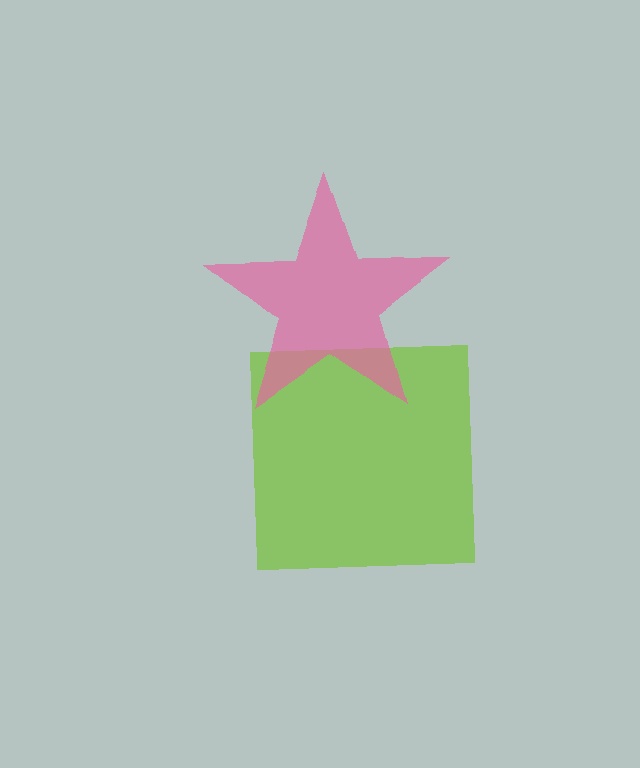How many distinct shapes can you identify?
There are 2 distinct shapes: a lime square, a pink star.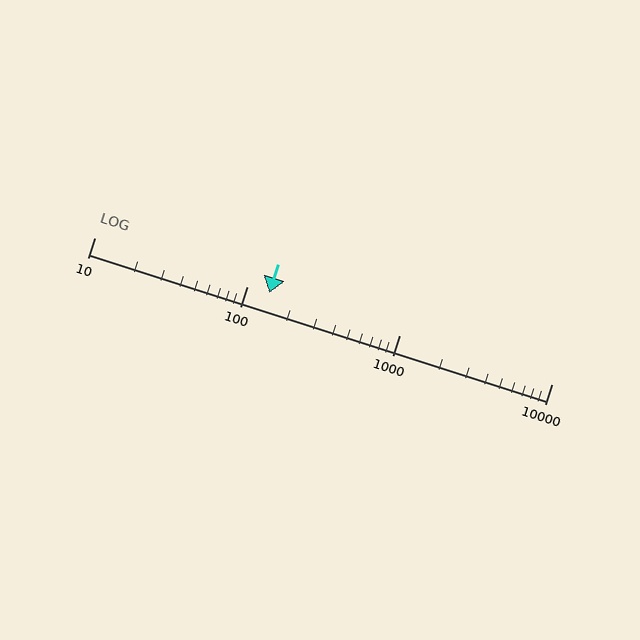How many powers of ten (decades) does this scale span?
The scale spans 3 decades, from 10 to 10000.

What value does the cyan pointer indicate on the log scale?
The pointer indicates approximately 140.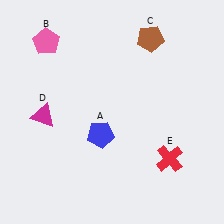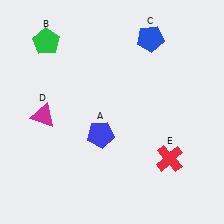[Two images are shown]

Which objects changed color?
B changed from pink to green. C changed from brown to blue.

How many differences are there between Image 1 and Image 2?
There are 2 differences between the two images.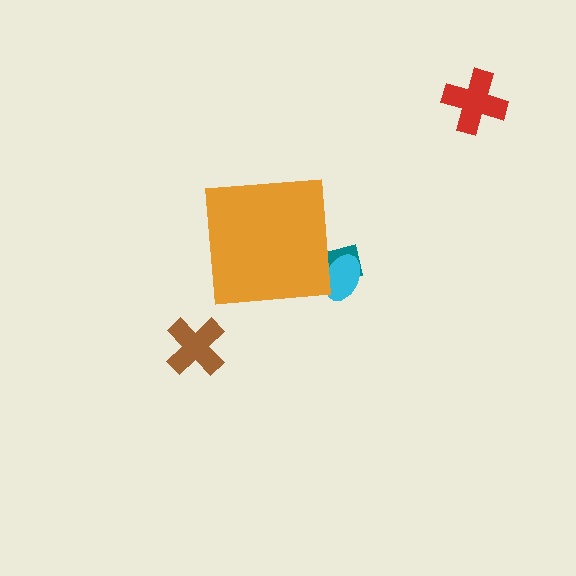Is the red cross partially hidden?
No, the red cross is fully visible.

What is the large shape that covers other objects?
An orange square.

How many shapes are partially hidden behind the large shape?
2 shapes are partially hidden.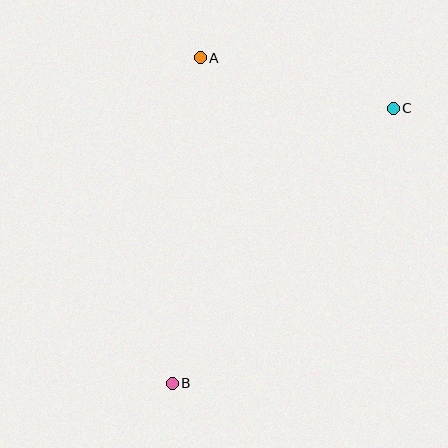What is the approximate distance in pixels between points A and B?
The distance between A and B is approximately 327 pixels.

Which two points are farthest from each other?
Points B and C are farthest from each other.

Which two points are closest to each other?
Points A and C are closest to each other.